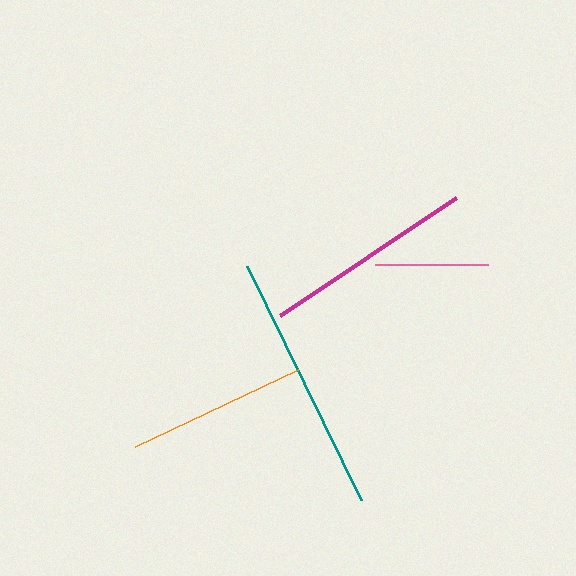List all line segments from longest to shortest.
From longest to shortest: teal, magenta, orange, pink.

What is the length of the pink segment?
The pink segment is approximately 113 pixels long.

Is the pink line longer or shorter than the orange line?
The orange line is longer than the pink line.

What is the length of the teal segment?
The teal segment is approximately 261 pixels long.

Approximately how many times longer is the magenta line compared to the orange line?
The magenta line is approximately 1.2 times the length of the orange line.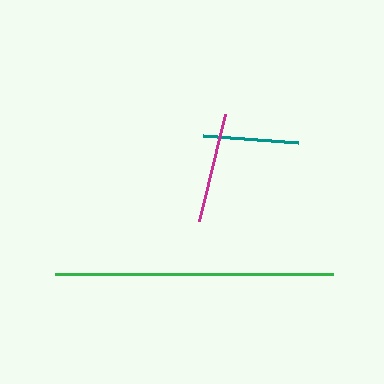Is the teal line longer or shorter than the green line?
The green line is longer than the teal line.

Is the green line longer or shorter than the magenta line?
The green line is longer than the magenta line.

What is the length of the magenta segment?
The magenta segment is approximately 110 pixels long.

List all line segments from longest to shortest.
From longest to shortest: green, magenta, teal.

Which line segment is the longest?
The green line is the longest at approximately 278 pixels.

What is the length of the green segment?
The green segment is approximately 278 pixels long.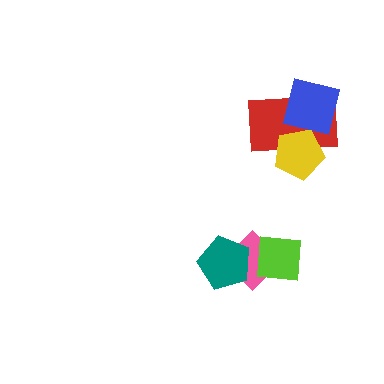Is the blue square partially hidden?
No, no other shape covers it.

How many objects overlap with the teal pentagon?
1 object overlaps with the teal pentagon.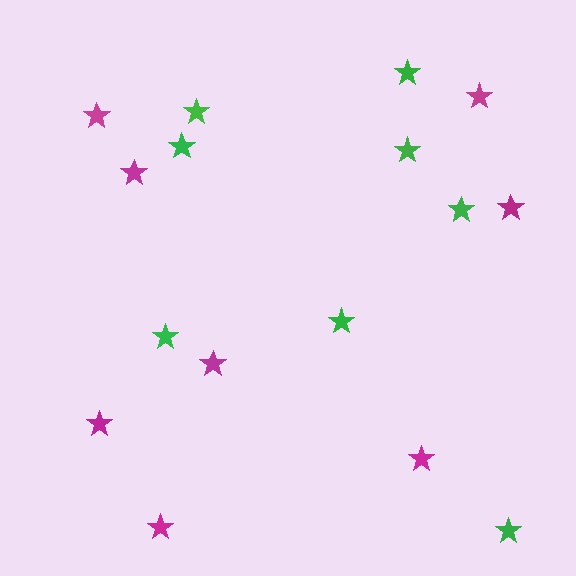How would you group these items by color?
There are 2 groups: one group of green stars (8) and one group of magenta stars (8).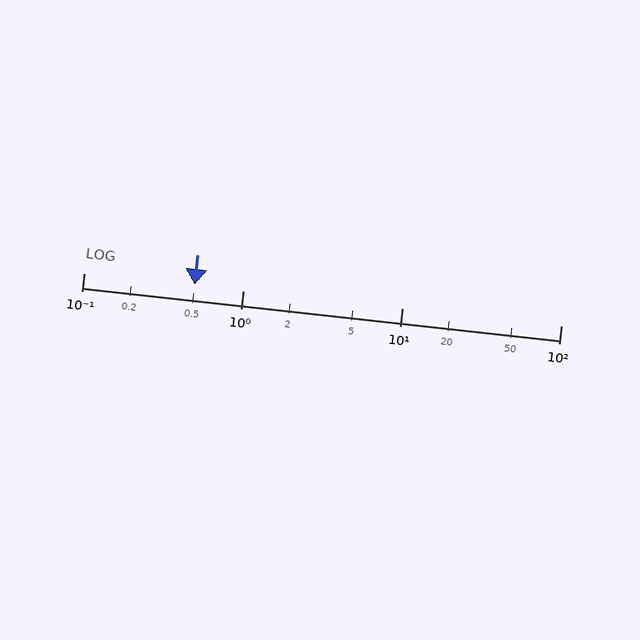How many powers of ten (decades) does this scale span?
The scale spans 3 decades, from 0.1 to 100.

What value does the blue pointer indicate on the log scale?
The pointer indicates approximately 0.5.